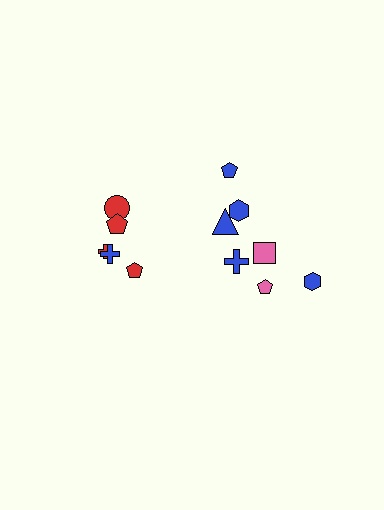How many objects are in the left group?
There are 5 objects.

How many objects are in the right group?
There are 7 objects.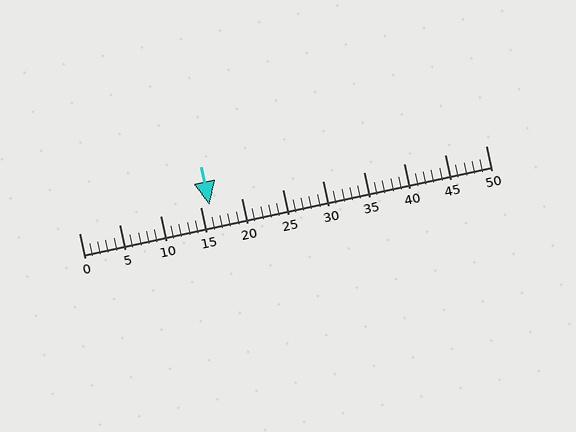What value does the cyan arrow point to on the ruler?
The cyan arrow points to approximately 16.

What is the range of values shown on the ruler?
The ruler shows values from 0 to 50.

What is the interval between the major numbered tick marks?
The major tick marks are spaced 5 units apart.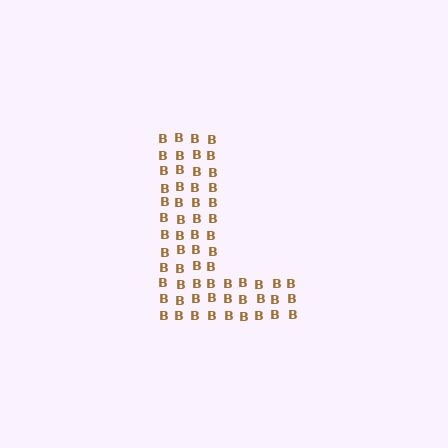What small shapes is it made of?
It is made of small letter B's.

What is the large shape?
The large shape is the letter L.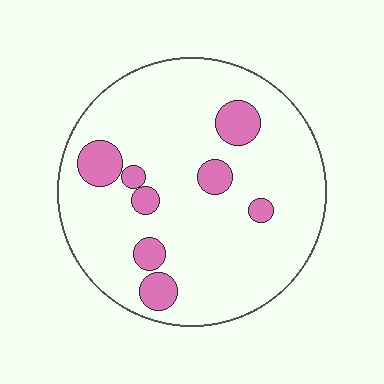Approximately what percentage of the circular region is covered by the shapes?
Approximately 15%.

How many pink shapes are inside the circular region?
8.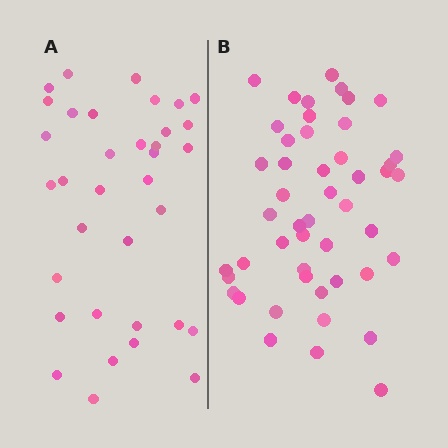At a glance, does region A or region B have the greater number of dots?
Region B (the right region) has more dots.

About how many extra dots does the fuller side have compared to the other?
Region B has approximately 15 more dots than region A.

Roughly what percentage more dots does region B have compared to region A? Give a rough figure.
About 35% more.